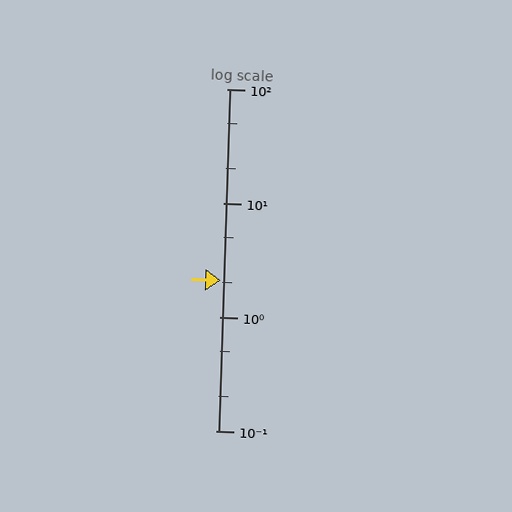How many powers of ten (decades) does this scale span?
The scale spans 3 decades, from 0.1 to 100.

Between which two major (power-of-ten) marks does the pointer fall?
The pointer is between 1 and 10.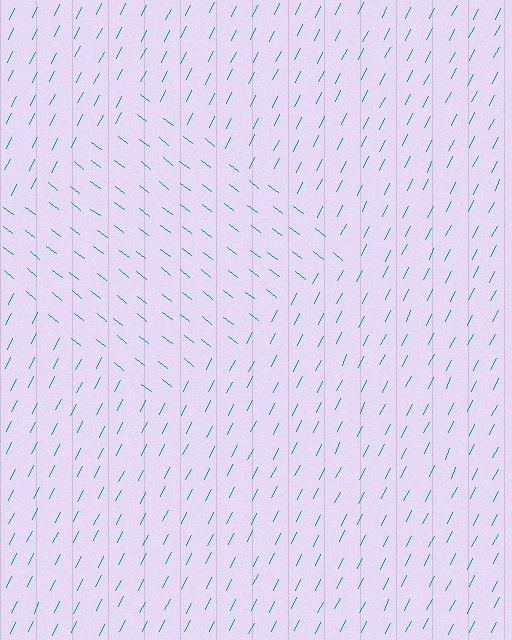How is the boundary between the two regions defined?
The boundary is defined purely by a change in line orientation (approximately 79 degrees difference). All lines are the same color and thickness.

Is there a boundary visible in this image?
Yes, there is a texture boundary formed by a change in line orientation.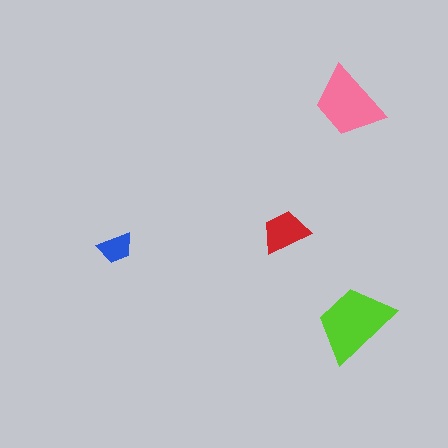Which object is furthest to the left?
The blue trapezoid is leftmost.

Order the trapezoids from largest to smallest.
the lime one, the pink one, the red one, the blue one.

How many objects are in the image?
There are 4 objects in the image.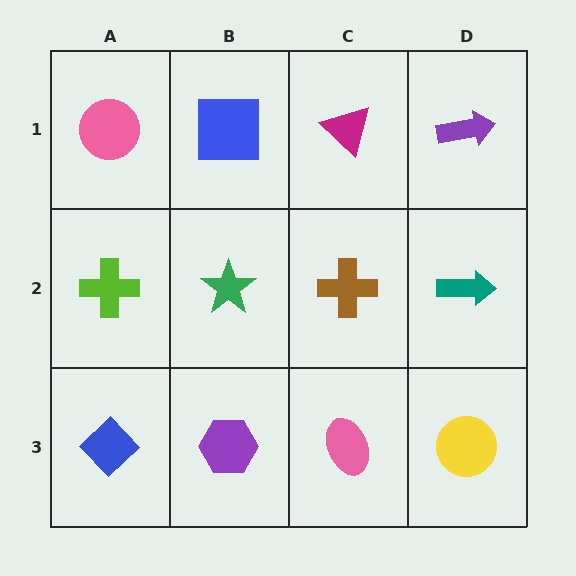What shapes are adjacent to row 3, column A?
A lime cross (row 2, column A), a purple hexagon (row 3, column B).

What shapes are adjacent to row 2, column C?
A magenta triangle (row 1, column C), a pink ellipse (row 3, column C), a green star (row 2, column B), a teal arrow (row 2, column D).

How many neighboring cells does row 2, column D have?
3.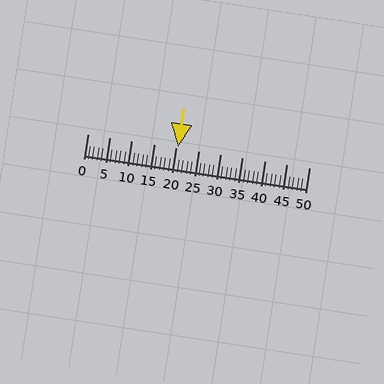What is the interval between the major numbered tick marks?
The major tick marks are spaced 5 units apart.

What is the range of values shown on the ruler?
The ruler shows values from 0 to 50.